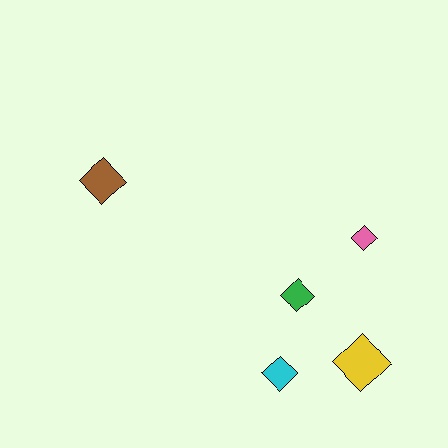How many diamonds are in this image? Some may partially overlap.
There are 5 diamonds.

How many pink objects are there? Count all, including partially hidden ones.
There is 1 pink object.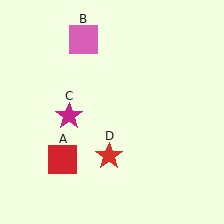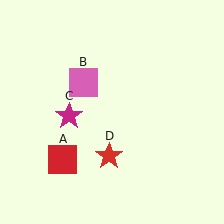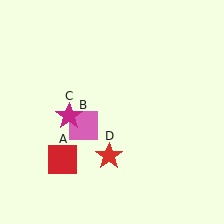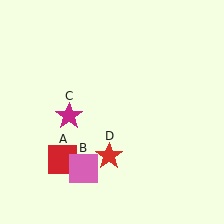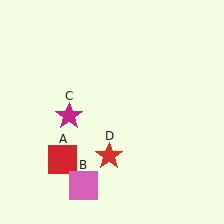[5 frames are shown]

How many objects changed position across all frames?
1 object changed position: pink square (object B).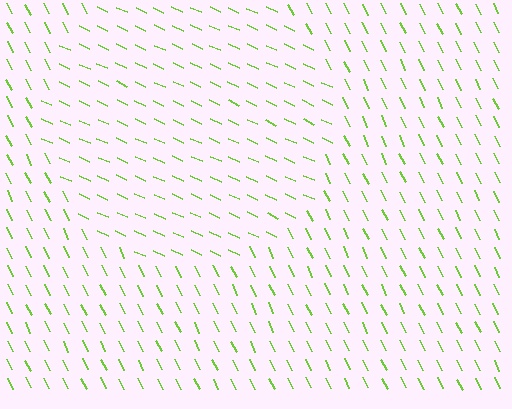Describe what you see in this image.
The image is filled with small lime line segments. A circle region in the image has lines oriented differently from the surrounding lines, creating a visible texture boundary.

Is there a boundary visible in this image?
Yes, there is a texture boundary formed by a change in line orientation.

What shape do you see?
I see a circle.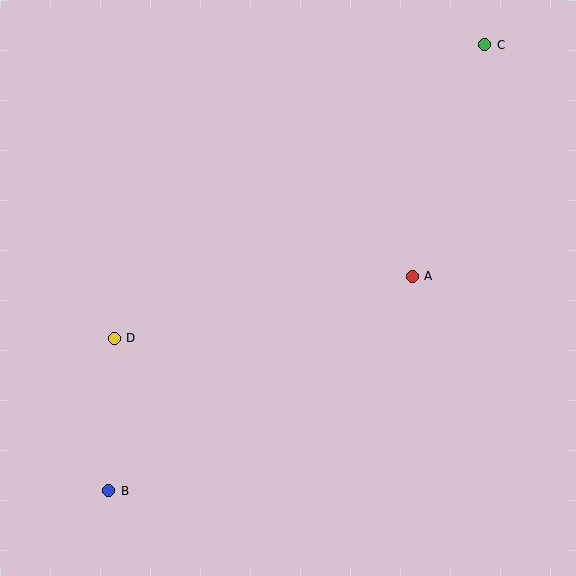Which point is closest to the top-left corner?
Point D is closest to the top-left corner.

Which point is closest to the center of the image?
Point A at (412, 276) is closest to the center.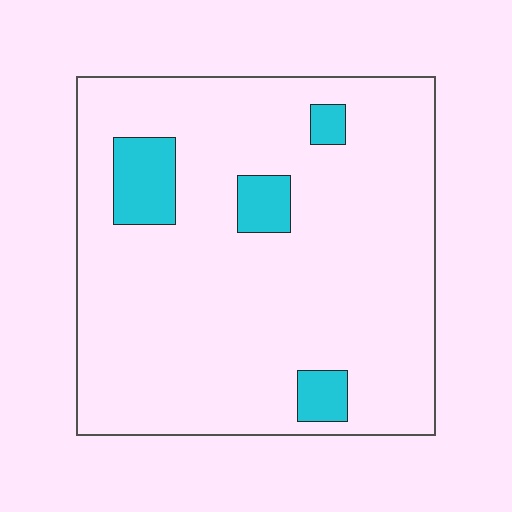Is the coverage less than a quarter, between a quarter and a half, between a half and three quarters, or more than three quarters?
Less than a quarter.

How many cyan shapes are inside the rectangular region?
4.